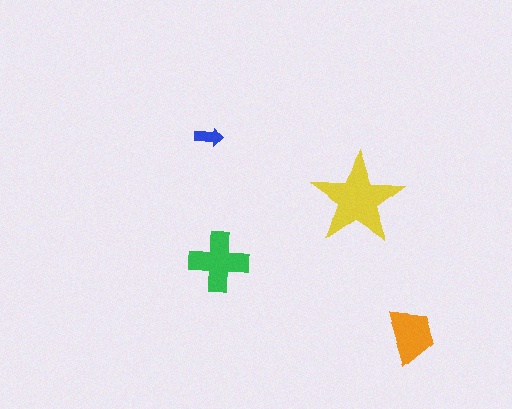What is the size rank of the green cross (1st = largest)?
2nd.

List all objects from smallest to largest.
The blue arrow, the orange trapezoid, the green cross, the yellow star.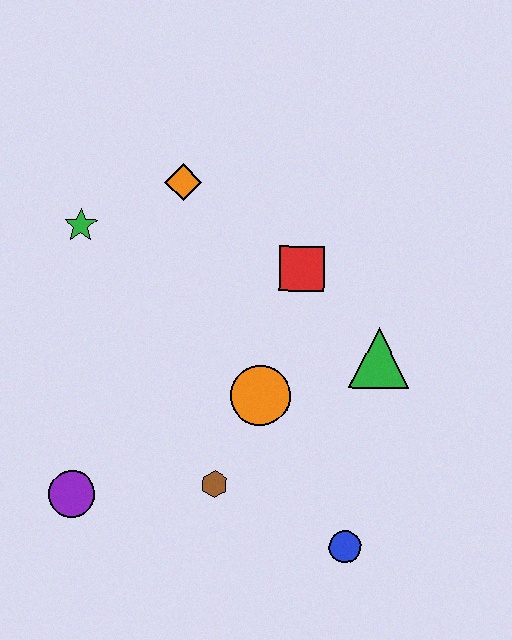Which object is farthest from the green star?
The blue circle is farthest from the green star.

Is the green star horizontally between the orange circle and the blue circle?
No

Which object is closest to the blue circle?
The brown hexagon is closest to the blue circle.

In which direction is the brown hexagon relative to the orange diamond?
The brown hexagon is below the orange diamond.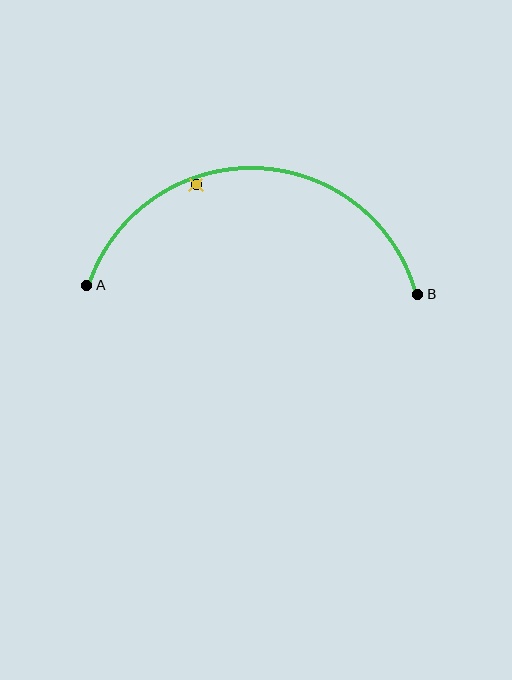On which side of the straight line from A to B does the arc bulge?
The arc bulges above the straight line connecting A and B.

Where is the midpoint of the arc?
The arc midpoint is the point on the curve farthest from the straight line joining A and B. It sits above that line.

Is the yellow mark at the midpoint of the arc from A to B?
No — the yellow mark does not lie on the arc at all. It sits slightly inside the curve.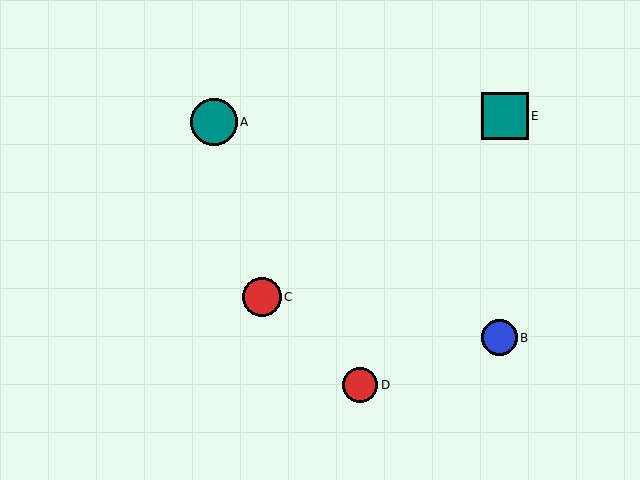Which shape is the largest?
The teal square (labeled E) is the largest.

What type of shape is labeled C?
Shape C is a red circle.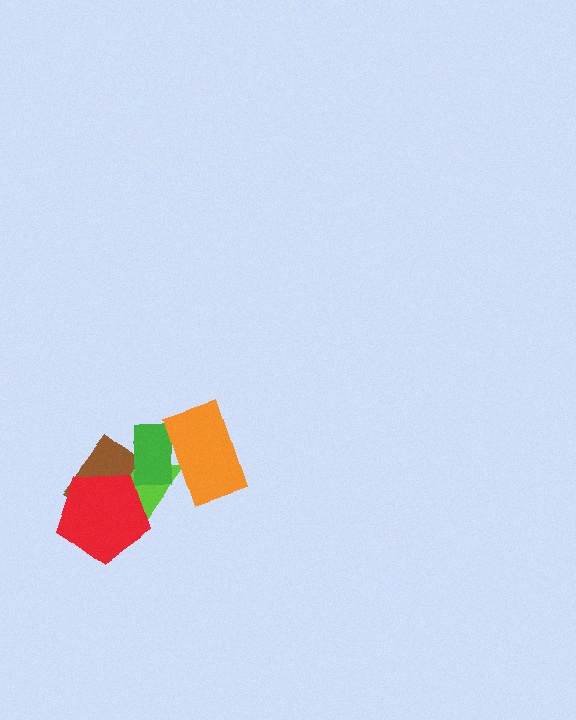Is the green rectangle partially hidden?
Yes, it is partially covered by another shape.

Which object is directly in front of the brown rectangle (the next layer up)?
The red pentagon is directly in front of the brown rectangle.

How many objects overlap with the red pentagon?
2 objects overlap with the red pentagon.